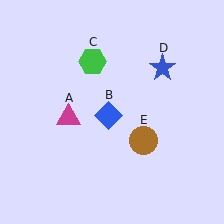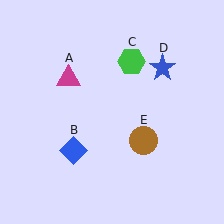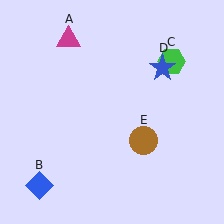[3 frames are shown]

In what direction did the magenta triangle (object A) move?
The magenta triangle (object A) moved up.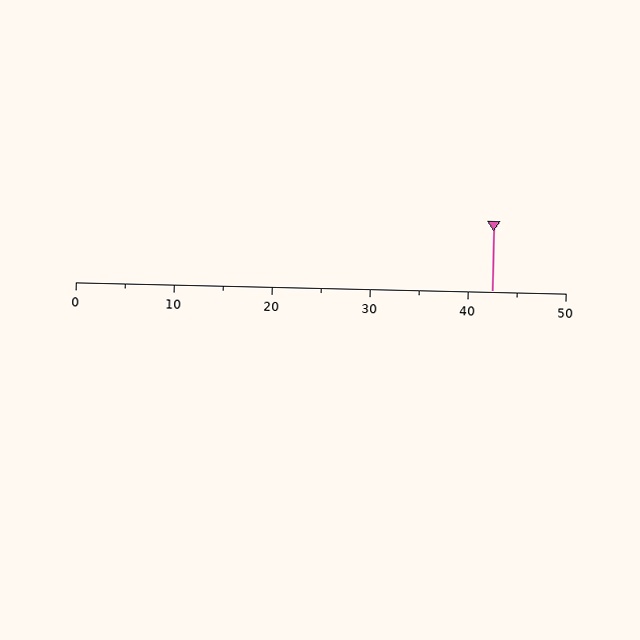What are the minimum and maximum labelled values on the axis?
The axis runs from 0 to 50.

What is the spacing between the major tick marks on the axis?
The major ticks are spaced 10 apart.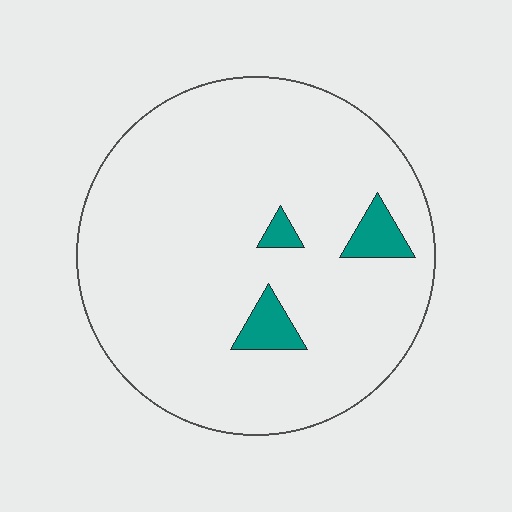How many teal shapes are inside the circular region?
3.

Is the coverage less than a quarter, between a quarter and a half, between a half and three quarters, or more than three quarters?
Less than a quarter.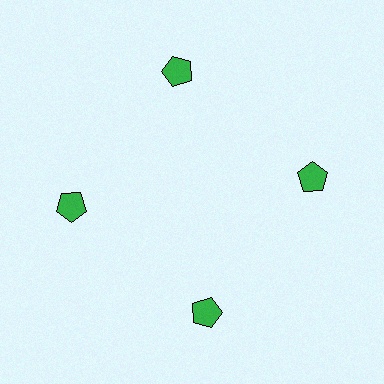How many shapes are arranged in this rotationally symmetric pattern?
There are 4 shapes, arranged in 4 groups of 1.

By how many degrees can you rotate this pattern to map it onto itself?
The pattern maps onto itself every 90 degrees of rotation.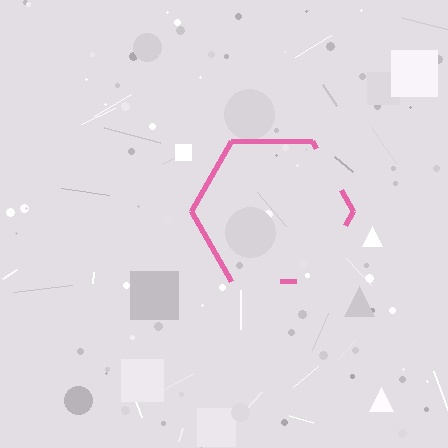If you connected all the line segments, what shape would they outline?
They would outline a hexagon.